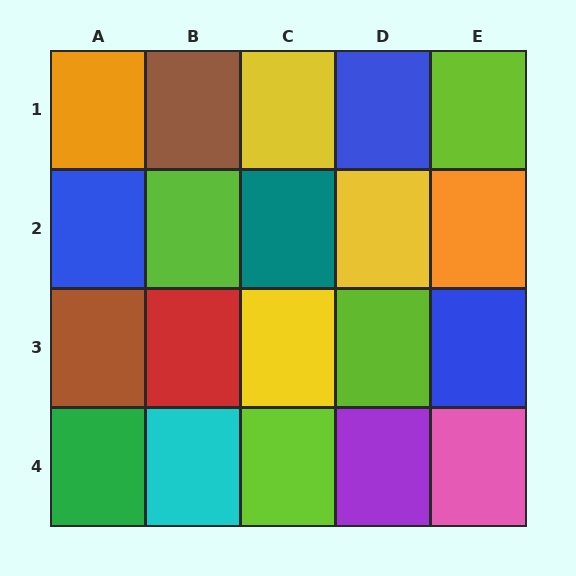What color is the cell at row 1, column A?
Orange.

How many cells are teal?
1 cell is teal.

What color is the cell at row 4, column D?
Purple.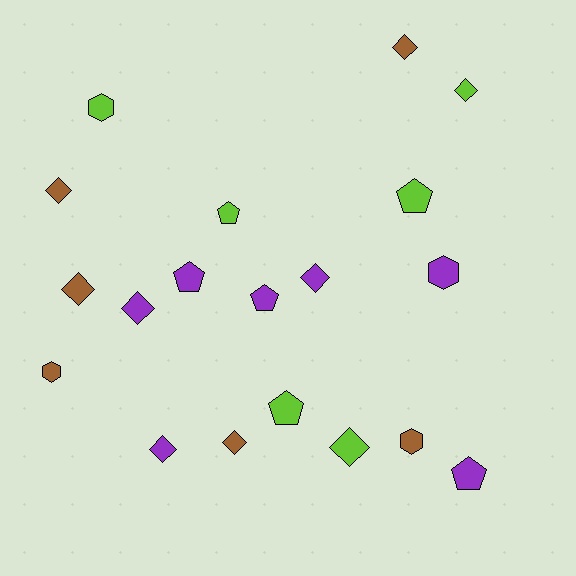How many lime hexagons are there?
There is 1 lime hexagon.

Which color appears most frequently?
Purple, with 7 objects.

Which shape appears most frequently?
Diamond, with 9 objects.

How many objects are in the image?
There are 19 objects.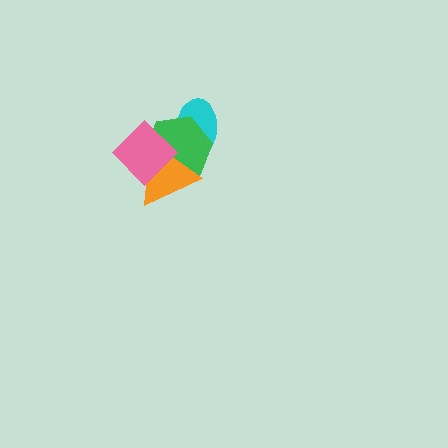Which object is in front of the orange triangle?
The pink diamond is in front of the orange triangle.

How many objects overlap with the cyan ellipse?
3 objects overlap with the cyan ellipse.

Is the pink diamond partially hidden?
No, no other shape covers it.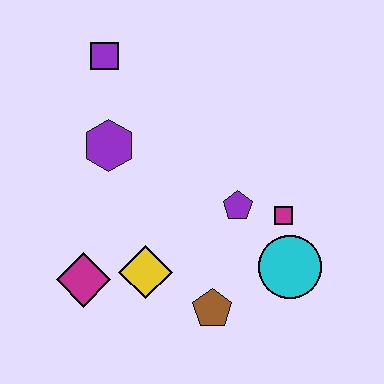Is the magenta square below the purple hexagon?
Yes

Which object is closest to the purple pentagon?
The magenta square is closest to the purple pentagon.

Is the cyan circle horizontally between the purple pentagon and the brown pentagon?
No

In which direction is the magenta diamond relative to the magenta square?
The magenta diamond is to the left of the magenta square.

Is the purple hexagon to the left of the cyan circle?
Yes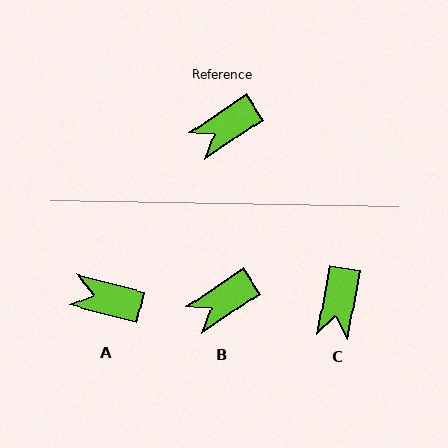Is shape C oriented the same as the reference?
No, it is off by about 46 degrees.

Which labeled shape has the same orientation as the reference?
B.